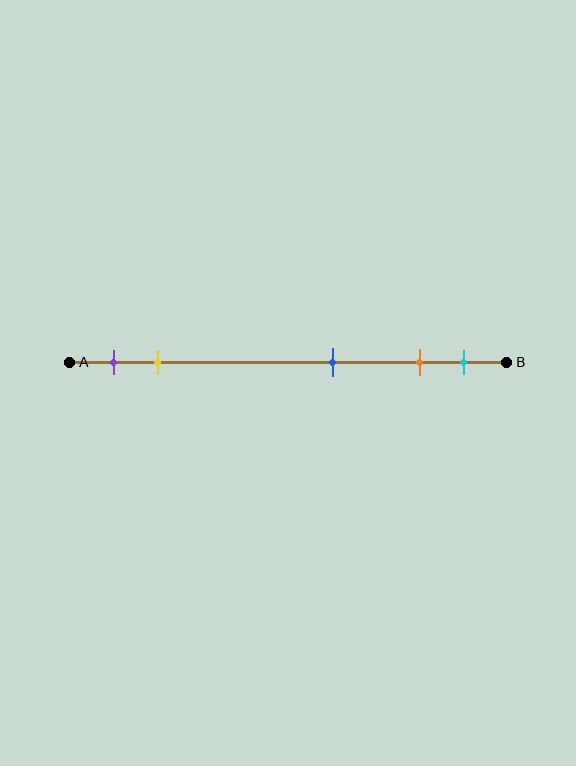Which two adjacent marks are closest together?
The orange and cyan marks are the closest adjacent pair.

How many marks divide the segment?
There are 5 marks dividing the segment.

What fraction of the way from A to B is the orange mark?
The orange mark is approximately 80% (0.8) of the way from A to B.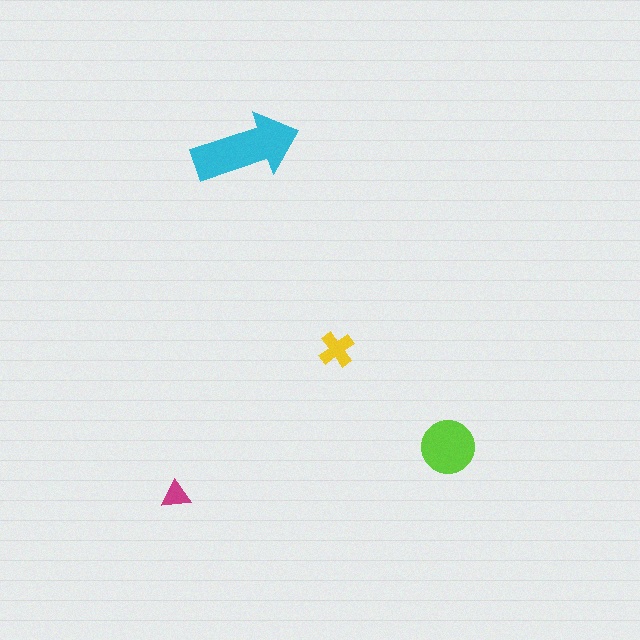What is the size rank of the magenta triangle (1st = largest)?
4th.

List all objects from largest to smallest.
The cyan arrow, the lime circle, the yellow cross, the magenta triangle.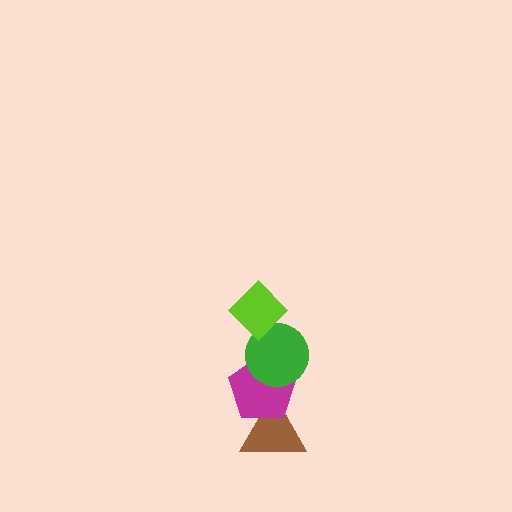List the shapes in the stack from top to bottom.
From top to bottom: the lime diamond, the green circle, the magenta pentagon, the brown triangle.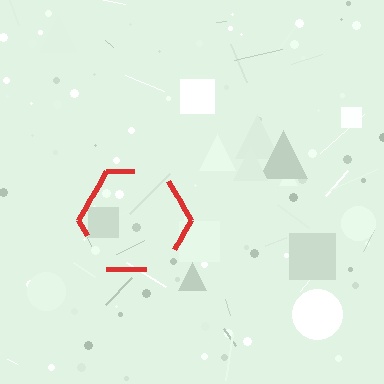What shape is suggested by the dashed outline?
The dashed outline suggests a hexagon.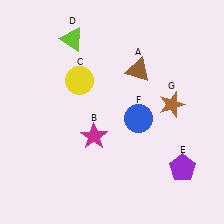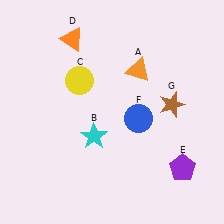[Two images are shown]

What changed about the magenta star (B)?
In Image 1, B is magenta. In Image 2, it changed to cyan.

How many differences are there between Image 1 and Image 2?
There are 3 differences between the two images.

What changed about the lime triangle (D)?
In Image 1, D is lime. In Image 2, it changed to orange.